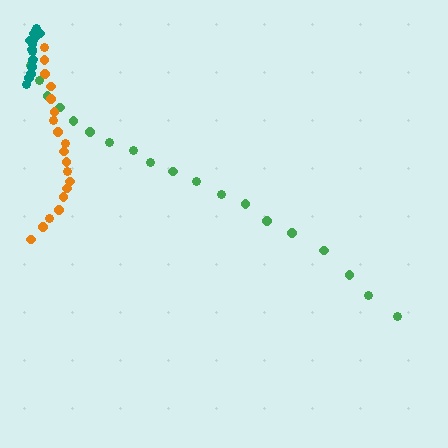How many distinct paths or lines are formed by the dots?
There are 3 distinct paths.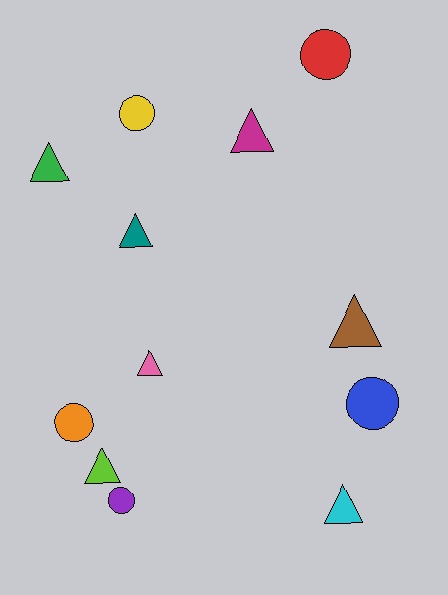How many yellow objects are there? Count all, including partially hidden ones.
There is 1 yellow object.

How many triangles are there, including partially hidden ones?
There are 7 triangles.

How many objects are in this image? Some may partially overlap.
There are 12 objects.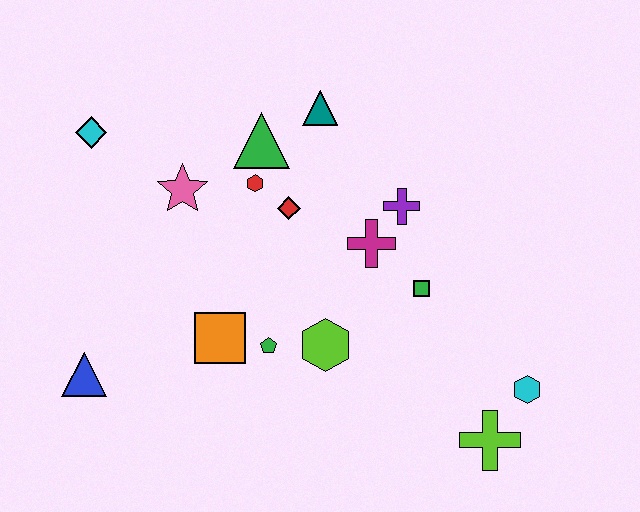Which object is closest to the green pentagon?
The orange square is closest to the green pentagon.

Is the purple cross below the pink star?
Yes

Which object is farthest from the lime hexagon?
The cyan diamond is farthest from the lime hexagon.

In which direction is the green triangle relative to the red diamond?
The green triangle is above the red diamond.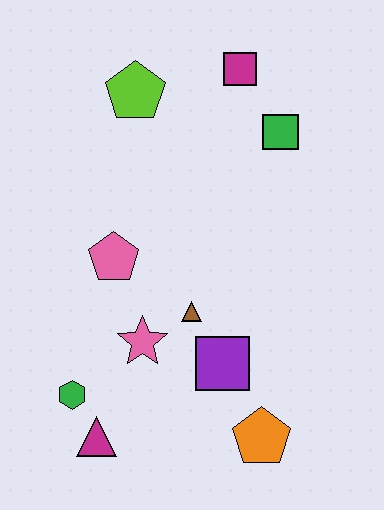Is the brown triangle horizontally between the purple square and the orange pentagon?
No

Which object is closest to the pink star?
The brown triangle is closest to the pink star.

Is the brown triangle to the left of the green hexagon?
No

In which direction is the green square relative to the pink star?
The green square is above the pink star.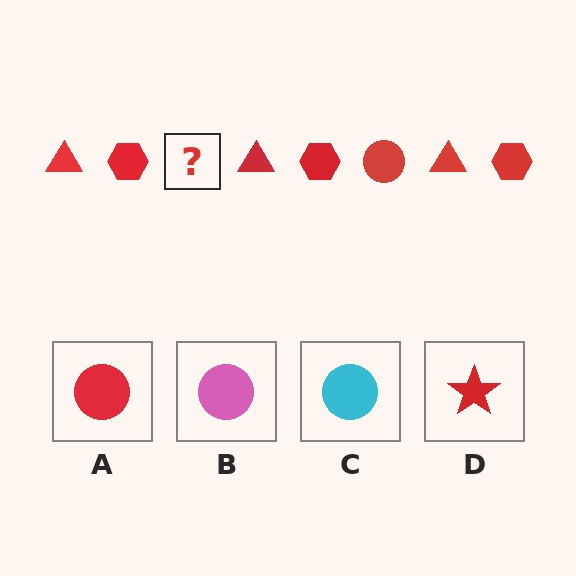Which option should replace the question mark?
Option A.